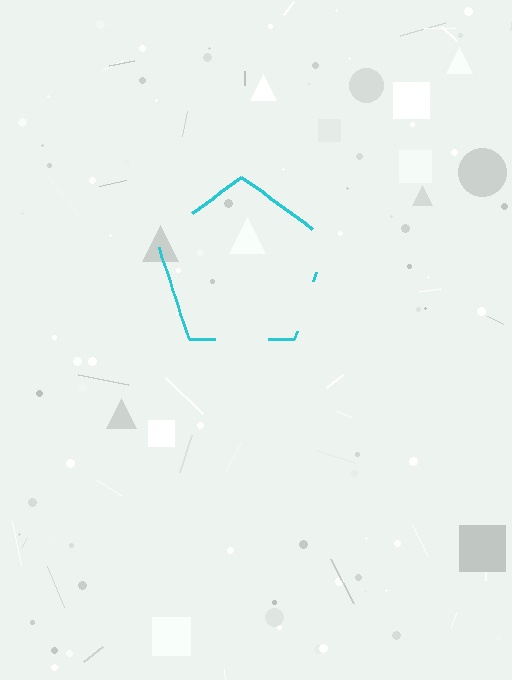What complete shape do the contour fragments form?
The contour fragments form a pentagon.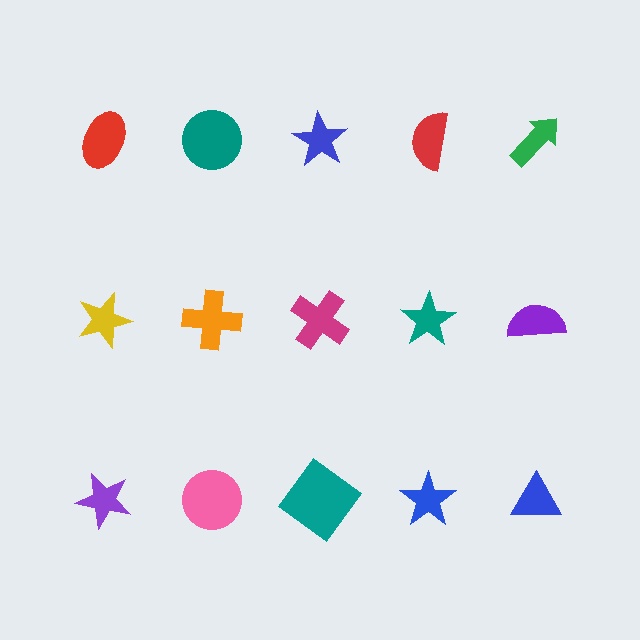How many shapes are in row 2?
5 shapes.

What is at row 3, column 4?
A blue star.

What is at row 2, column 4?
A teal star.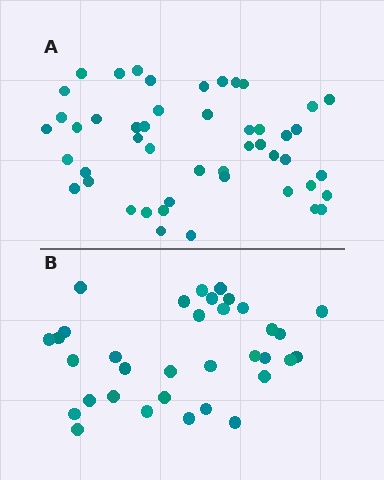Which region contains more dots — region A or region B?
Region A (the top region) has more dots.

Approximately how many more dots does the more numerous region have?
Region A has approximately 15 more dots than region B.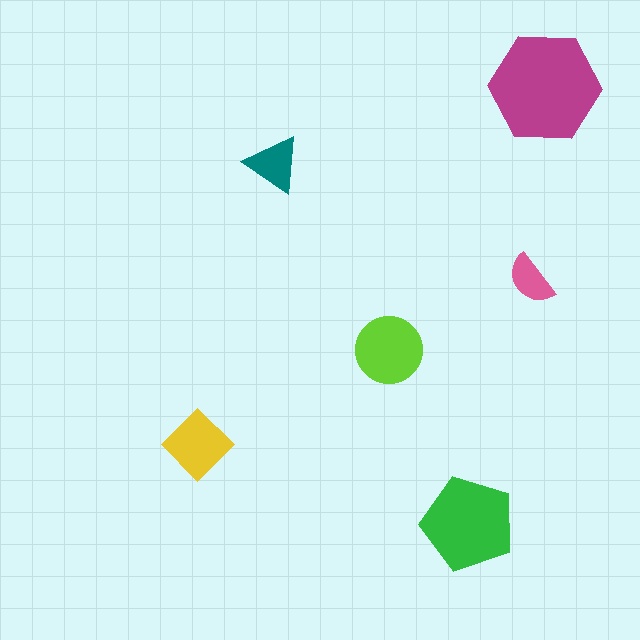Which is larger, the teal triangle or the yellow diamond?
The yellow diamond.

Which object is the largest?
The magenta hexagon.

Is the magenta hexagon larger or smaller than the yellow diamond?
Larger.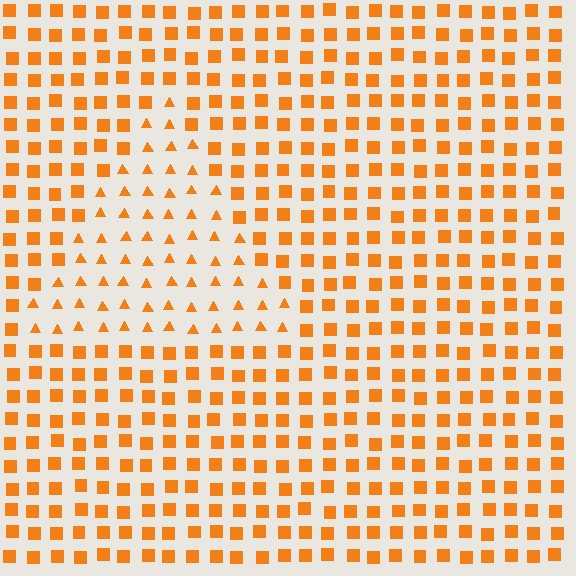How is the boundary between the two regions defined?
The boundary is defined by a change in element shape: triangles inside vs. squares outside. All elements share the same color and spacing.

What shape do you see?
I see a triangle.